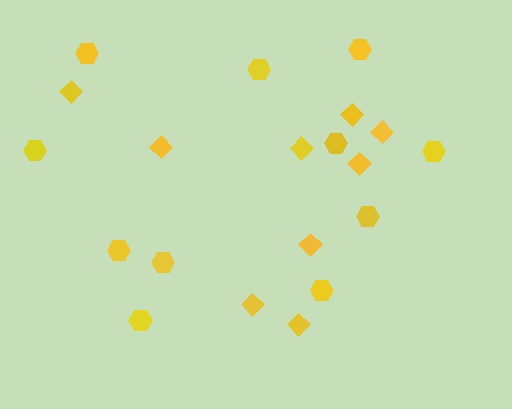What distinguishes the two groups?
There are 2 groups: one group of diamonds (9) and one group of hexagons (11).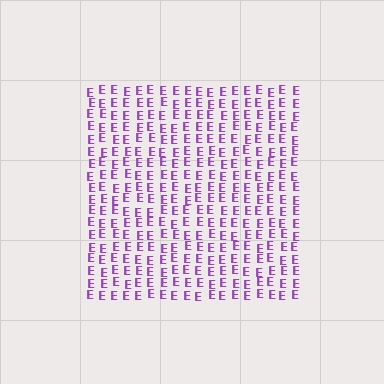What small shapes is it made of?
It is made of small letter E's.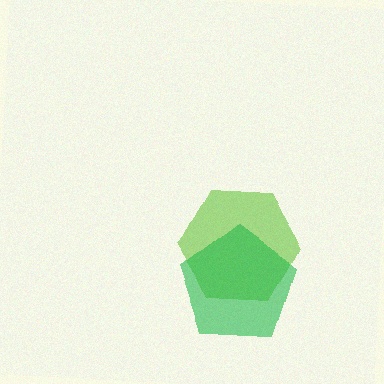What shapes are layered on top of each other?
The layered shapes are: a lime hexagon, a green pentagon.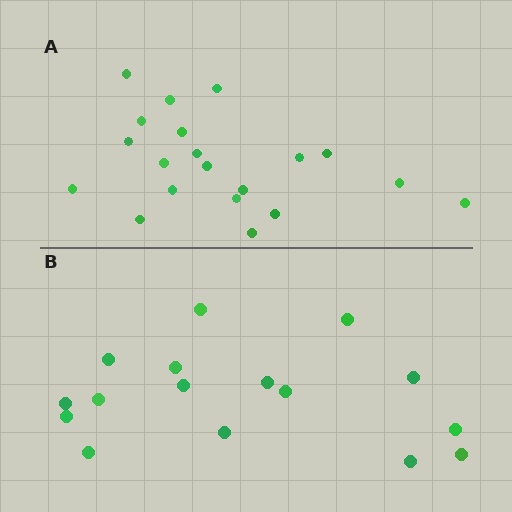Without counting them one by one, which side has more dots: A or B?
Region A (the top region) has more dots.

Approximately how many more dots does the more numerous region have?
Region A has about 4 more dots than region B.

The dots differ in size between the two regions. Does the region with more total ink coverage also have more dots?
No. Region B has more total ink coverage because its dots are larger, but region A actually contains more individual dots. Total area can be misleading — the number of items is what matters here.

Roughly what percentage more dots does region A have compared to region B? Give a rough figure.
About 25% more.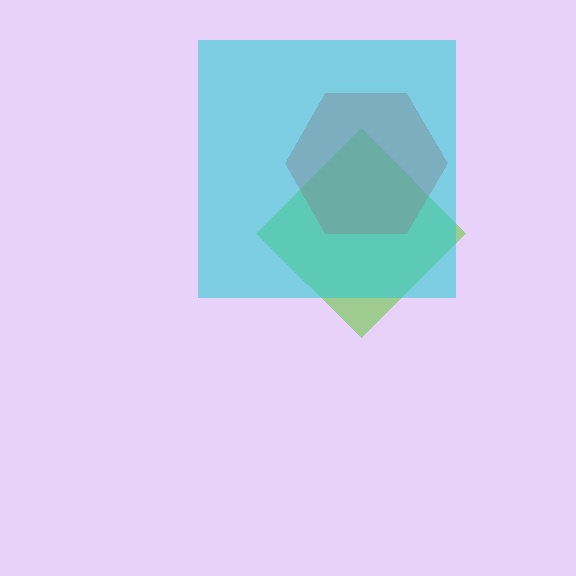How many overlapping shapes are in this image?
There are 3 overlapping shapes in the image.